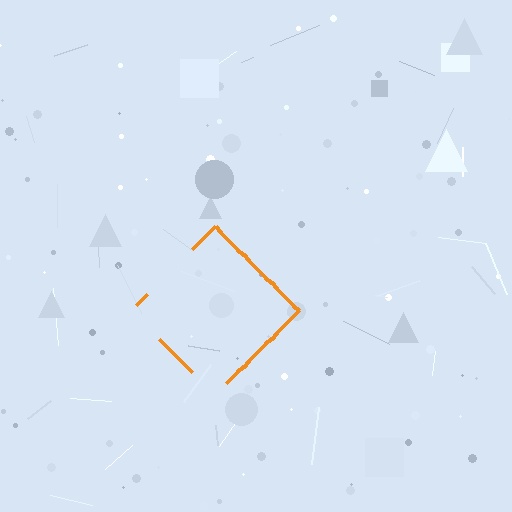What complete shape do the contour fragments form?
The contour fragments form a diamond.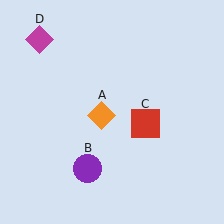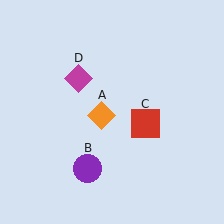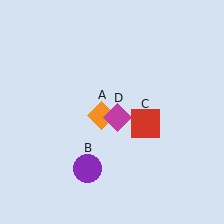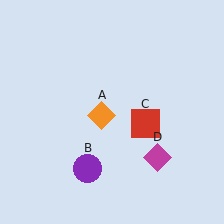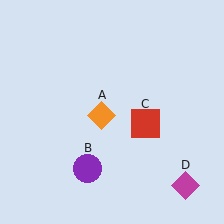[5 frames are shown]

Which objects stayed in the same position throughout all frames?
Orange diamond (object A) and purple circle (object B) and red square (object C) remained stationary.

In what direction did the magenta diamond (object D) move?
The magenta diamond (object D) moved down and to the right.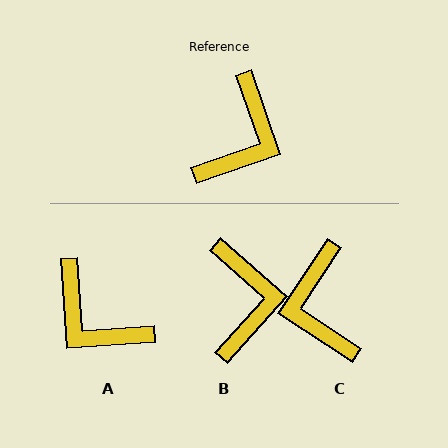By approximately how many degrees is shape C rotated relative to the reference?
Approximately 143 degrees clockwise.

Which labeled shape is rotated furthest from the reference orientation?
C, about 143 degrees away.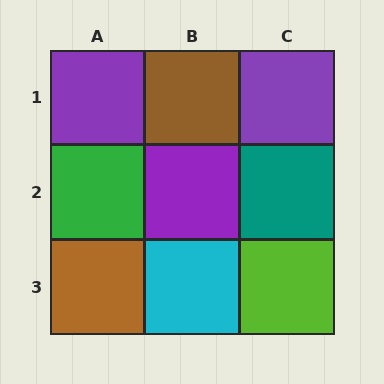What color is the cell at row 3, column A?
Brown.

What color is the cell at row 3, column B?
Cyan.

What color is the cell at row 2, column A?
Green.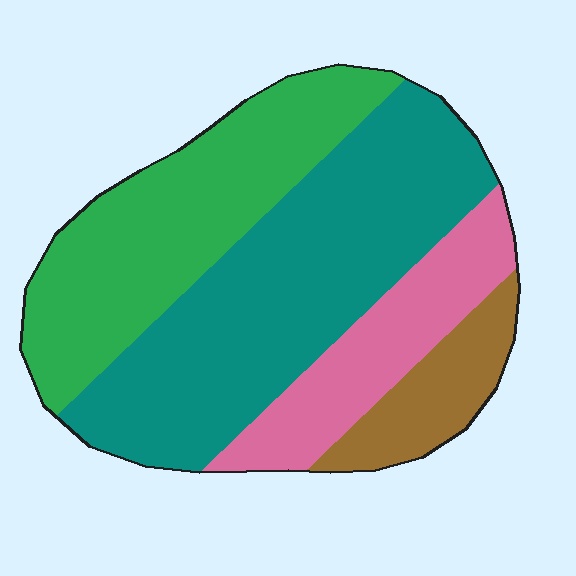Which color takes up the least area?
Brown, at roughly 10%.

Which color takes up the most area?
Teal, at roughly 40%.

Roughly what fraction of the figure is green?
Green covers around 30% of the figure.